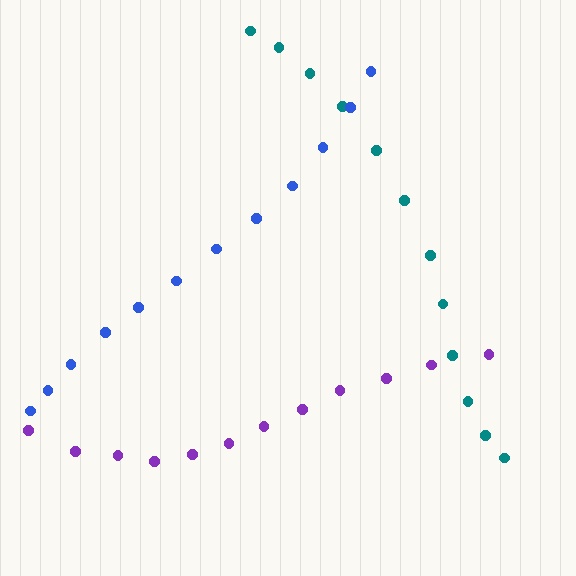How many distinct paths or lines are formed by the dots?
There are 3 distinct paths.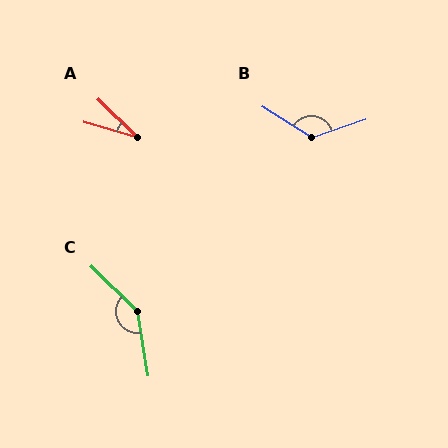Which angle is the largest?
C, at approximately 143 degrees.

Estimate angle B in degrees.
Approximately 130 degrees.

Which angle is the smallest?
A, at approximately 27 degrees.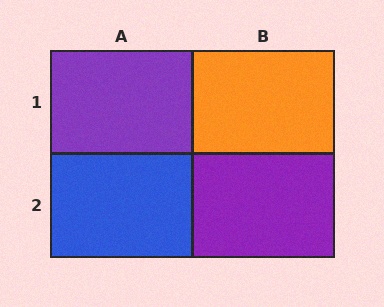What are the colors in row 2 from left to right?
Blue, purple.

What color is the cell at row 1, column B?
Orange.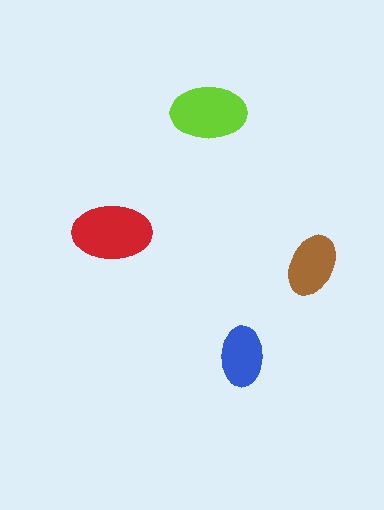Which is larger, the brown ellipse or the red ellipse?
The red one.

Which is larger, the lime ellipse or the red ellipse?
The red one.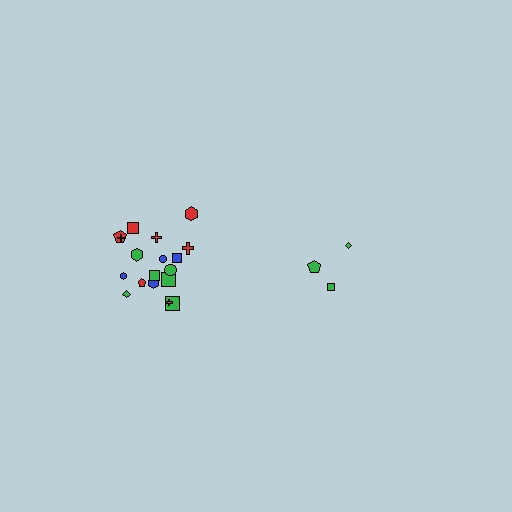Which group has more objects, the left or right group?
The left group.